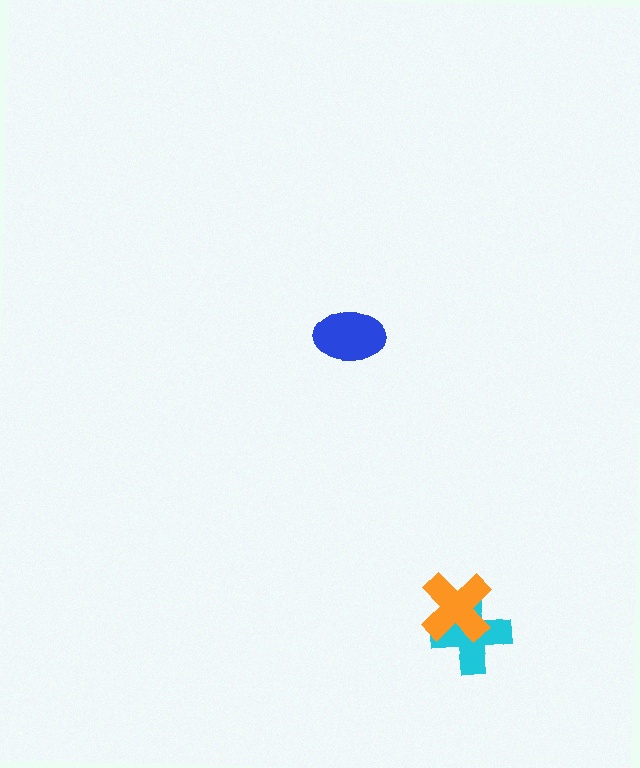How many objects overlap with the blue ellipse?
0 objects overlap with the blue ellipse.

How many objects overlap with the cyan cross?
1 object overlaps with the cyan cross.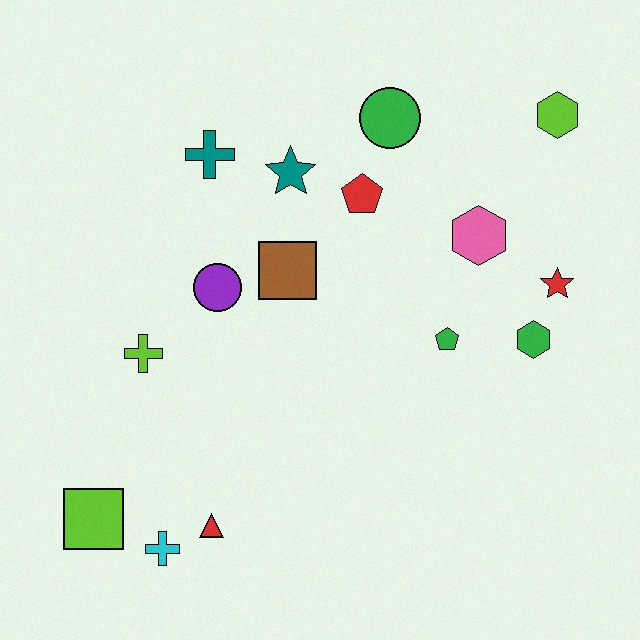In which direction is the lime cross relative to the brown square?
The lime cross is to the left of the brown square.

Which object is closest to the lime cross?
The purple circle is closest to the lime cross.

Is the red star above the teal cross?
No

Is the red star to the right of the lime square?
Yes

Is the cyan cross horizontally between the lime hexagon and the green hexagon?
No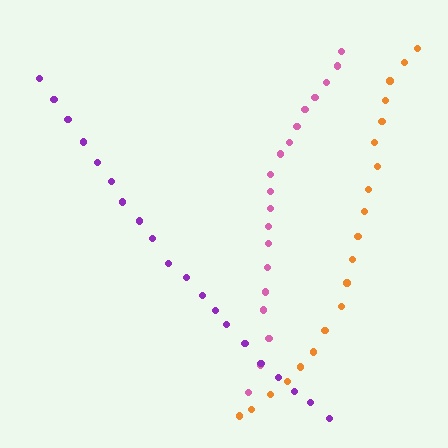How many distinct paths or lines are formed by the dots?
There are 3 distinct paths.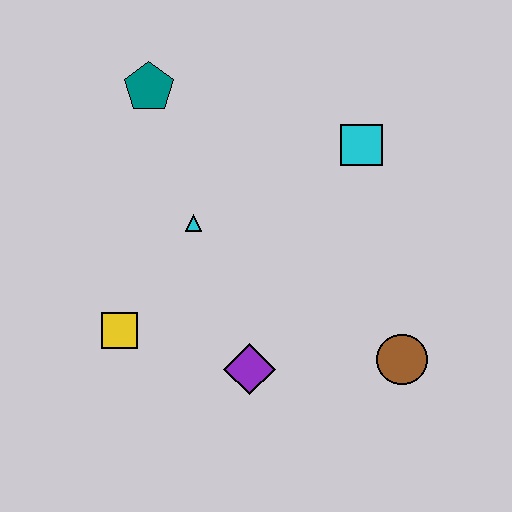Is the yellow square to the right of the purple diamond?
No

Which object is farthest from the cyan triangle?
The brown circle is farthest from the cyan triangle.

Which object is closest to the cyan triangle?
The yellow square is closest to the cyan triangle.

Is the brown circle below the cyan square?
Yes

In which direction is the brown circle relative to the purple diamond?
The brown circle is to the right of the purple diamond.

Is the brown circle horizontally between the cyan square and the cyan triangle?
No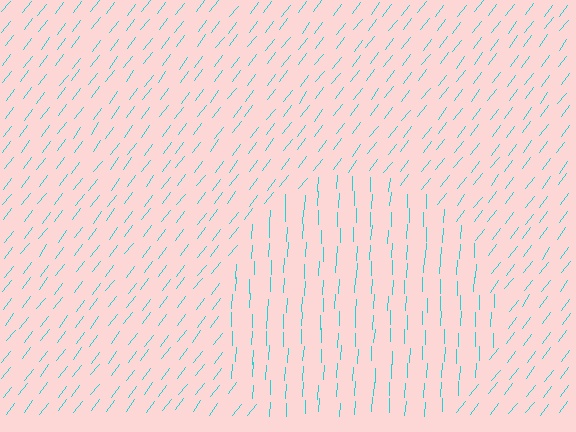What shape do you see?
I see a circle.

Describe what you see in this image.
The image is filled with small cyan line segments. A circle region in the image has lines oriented differently from the surrounding lines, creating a visible texture boundary.